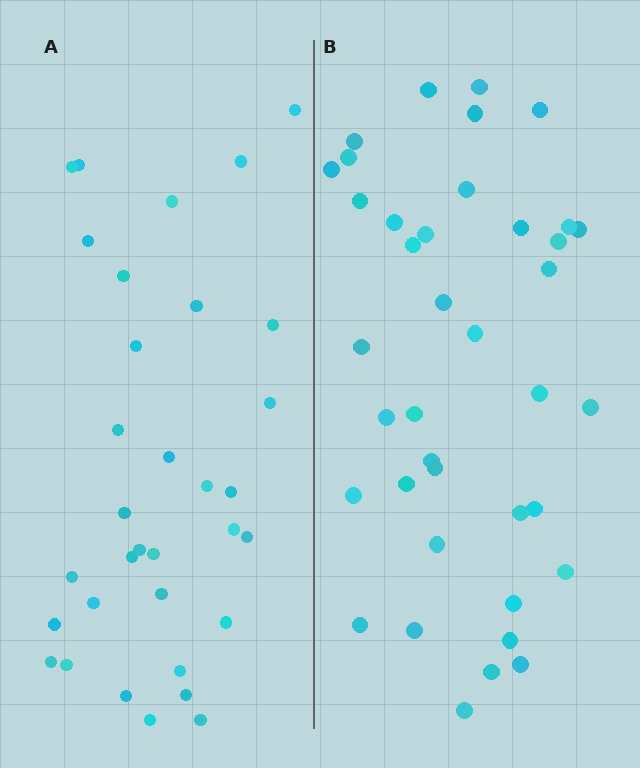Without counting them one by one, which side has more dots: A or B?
Region B (the right region) has more dots.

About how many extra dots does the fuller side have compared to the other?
Region B has about 6 more dots than region A.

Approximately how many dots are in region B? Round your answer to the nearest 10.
About 40 dots. (The exact count is 39, which rounds to 40.)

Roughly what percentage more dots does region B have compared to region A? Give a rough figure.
About 20% more.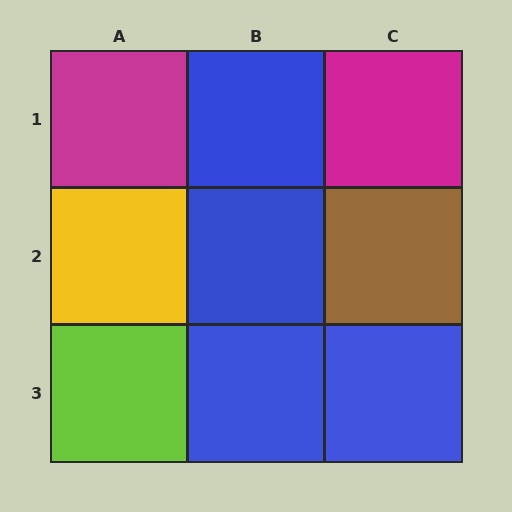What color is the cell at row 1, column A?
Magenta.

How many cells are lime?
1 cell is lime.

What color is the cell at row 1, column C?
Magenta.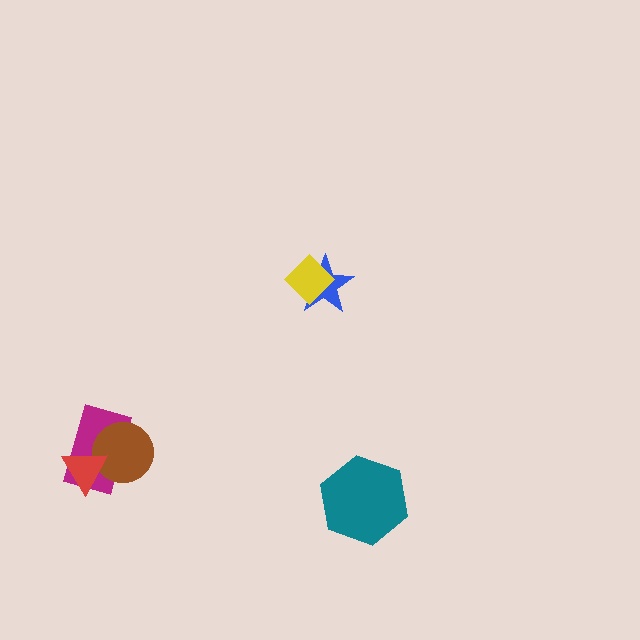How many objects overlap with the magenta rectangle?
2 objects overlap with the magenta rectangle.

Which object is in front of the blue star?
The yellow diamond is in front of the blue star.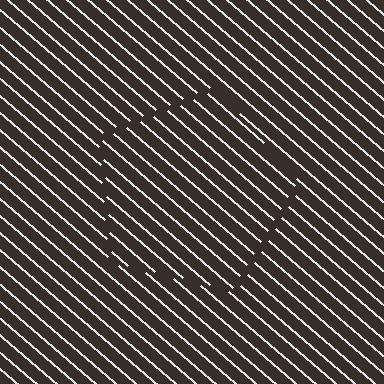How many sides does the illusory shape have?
5 sides — the line-ends trace a pentagon.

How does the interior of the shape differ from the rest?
The interior of the shape contains the same grating, shifted by half a period — the contour is defined by the phase discontinuity where line-ends from the inner and outer gratings abut.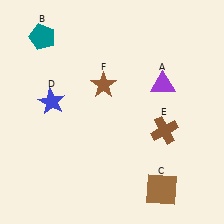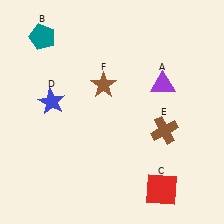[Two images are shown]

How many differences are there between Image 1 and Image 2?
There is 1 difference between the two images.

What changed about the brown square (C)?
In Image 1, C is brown. In Image 2, it changed to red.